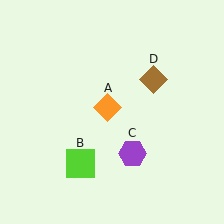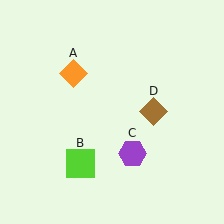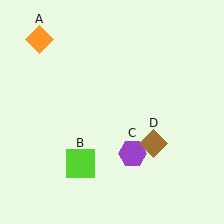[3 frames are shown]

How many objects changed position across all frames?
2 objects changed position: orange diamond (object A), brown diamond (object D).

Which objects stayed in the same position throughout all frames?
Lime square (object B) and purple hexagon (object C) remained stationary.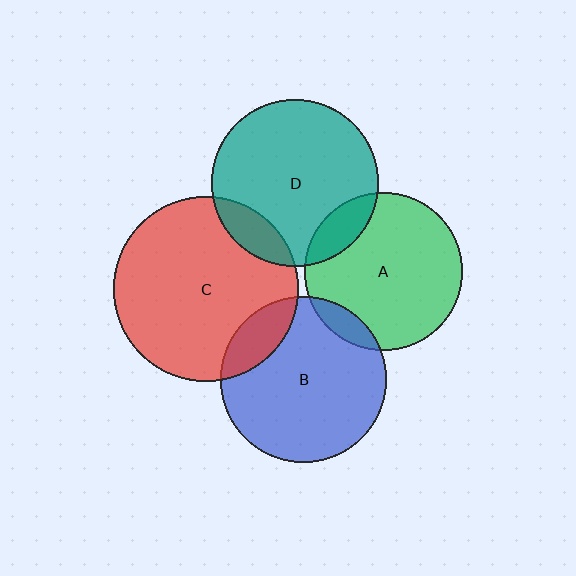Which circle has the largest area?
Circle C (red).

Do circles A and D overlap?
Yes.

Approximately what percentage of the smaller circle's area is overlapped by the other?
Approximately 15%.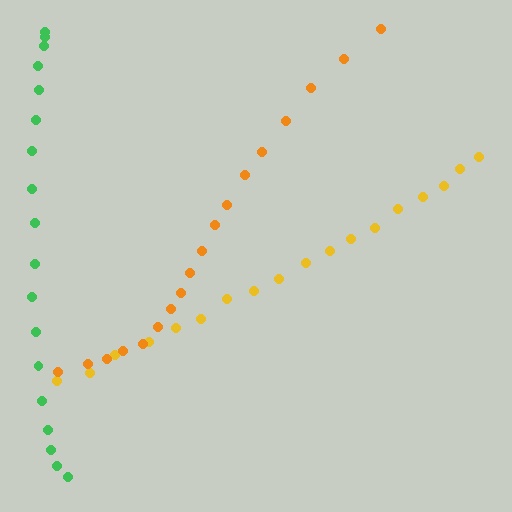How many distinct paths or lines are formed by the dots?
There are 3 distinct paths.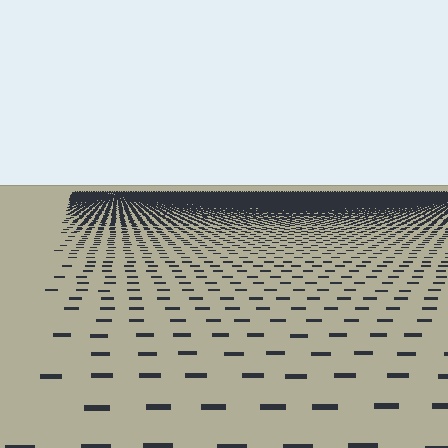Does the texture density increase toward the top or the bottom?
Density increases toward the top.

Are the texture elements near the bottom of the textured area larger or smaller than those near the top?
Larger. Near the bottom, elements are closer to the viewer and appear at a bigger on-screen size.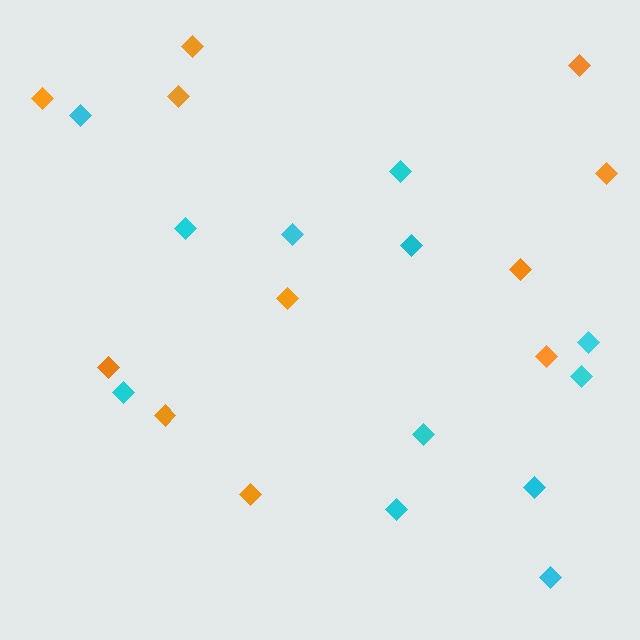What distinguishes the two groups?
There are 2 groups: one group of orange diamonds (11) and one group of cyan diamonds (12).